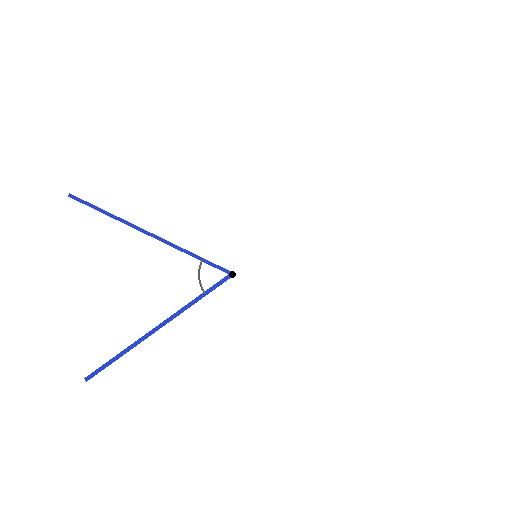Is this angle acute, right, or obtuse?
It is acute.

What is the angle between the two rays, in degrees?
Approximately 61 degrees.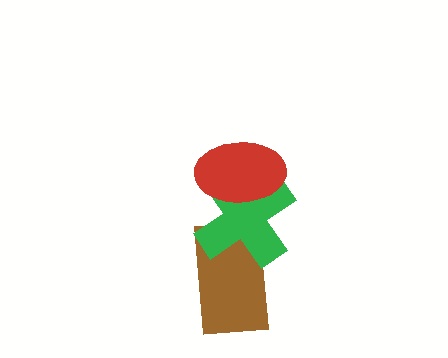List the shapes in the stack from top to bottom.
From top to bottom: the red ellipse, the green cross, the brown rectangle.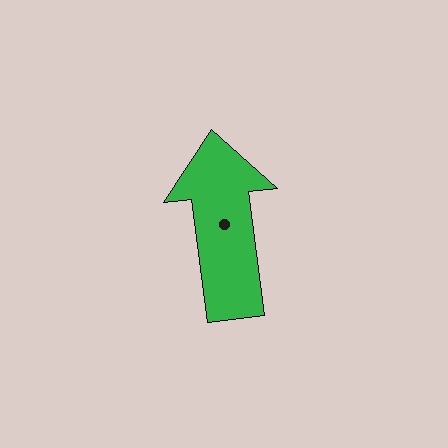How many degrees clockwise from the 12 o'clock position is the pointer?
Approximately 353 degrees.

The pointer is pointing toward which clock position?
Roughly 12 o'clock.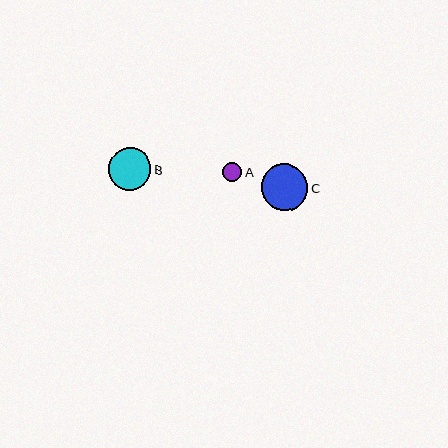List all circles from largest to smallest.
From largest to smallest: C, B, A.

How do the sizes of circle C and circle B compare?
Circle C and circle B are approximately the same size.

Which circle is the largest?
Circle C is the largest with a size of approximately 47 pixels.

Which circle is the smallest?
Circle A is the smallest with a size of approximately 19 pixels.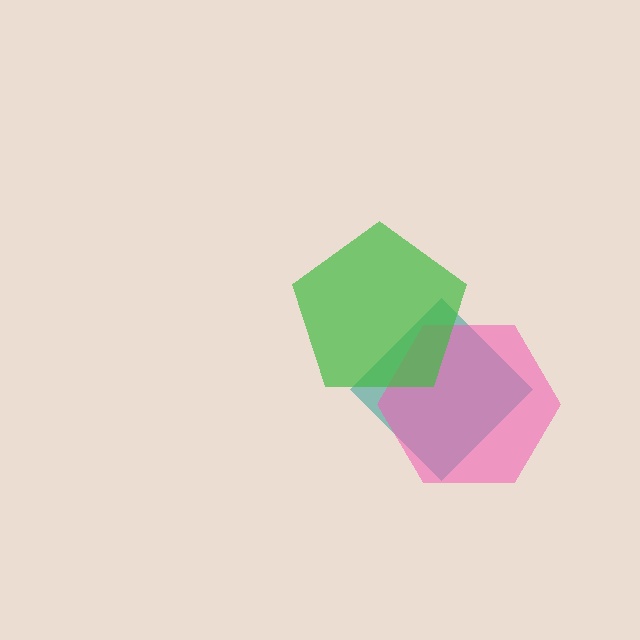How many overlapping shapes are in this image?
There are 3 overlapping shapes in the image.